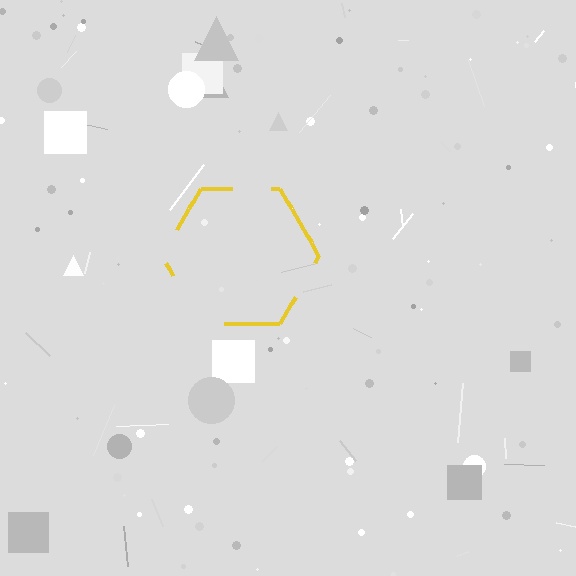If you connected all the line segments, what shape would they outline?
They would outline a hexagon.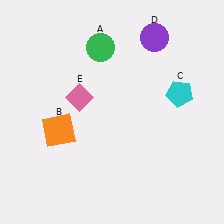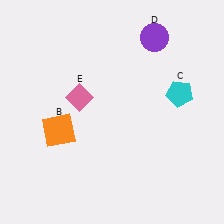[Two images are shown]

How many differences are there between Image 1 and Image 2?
There is 1 difference between the two images.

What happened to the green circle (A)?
The green circle (A) was removed in Image 2. It was in the top-left area of Image 1.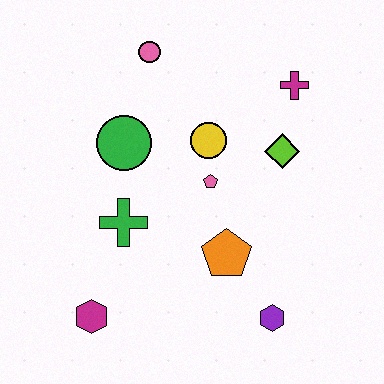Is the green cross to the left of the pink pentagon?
Yes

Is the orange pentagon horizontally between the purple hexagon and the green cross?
Yes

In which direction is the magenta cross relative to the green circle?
The magenta cross is to the right of the green circle.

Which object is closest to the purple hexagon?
The orange pentagon is closest to the purple hexagon.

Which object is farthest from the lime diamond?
The magenta hexagon is farthest from the lime diamond.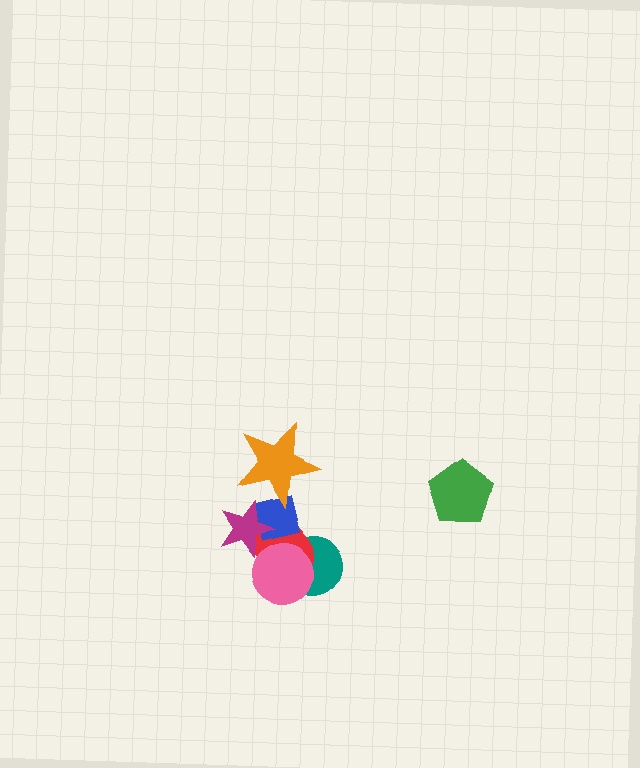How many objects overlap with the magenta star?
2 objects overlap with the magenta star.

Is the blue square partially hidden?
Yes, it is partially covered by another shape.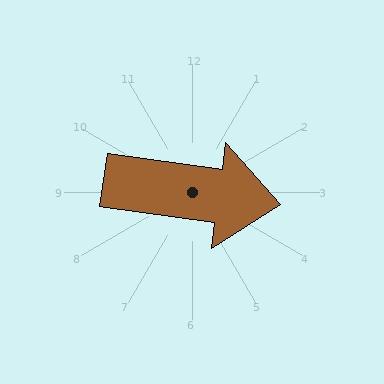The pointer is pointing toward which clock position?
Roughly 3 o'clock.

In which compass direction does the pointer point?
East.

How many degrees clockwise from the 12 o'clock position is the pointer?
Approximately 98 degrees.